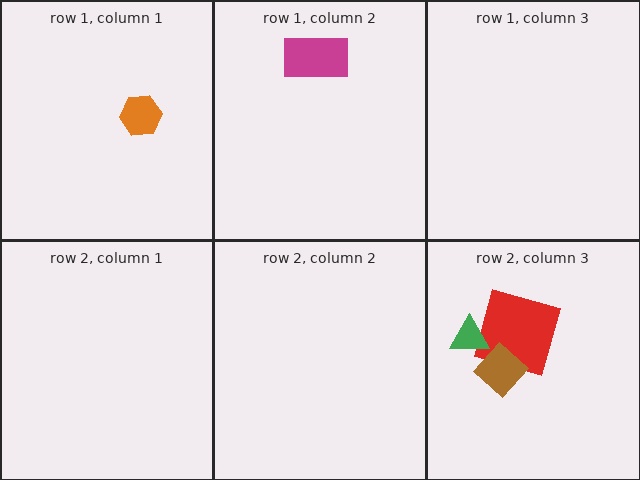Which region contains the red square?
The row 2, column 3 region.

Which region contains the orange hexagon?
The row 1, column 1 region.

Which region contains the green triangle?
The row 2, column 3 region.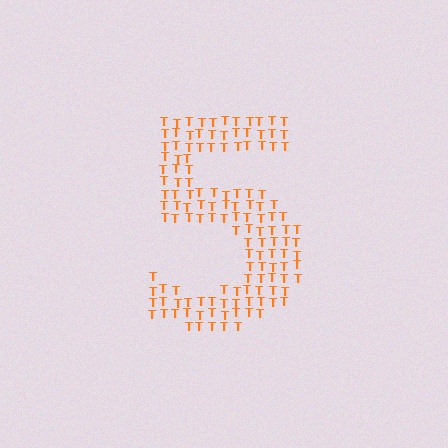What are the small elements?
The small elements are letter T's.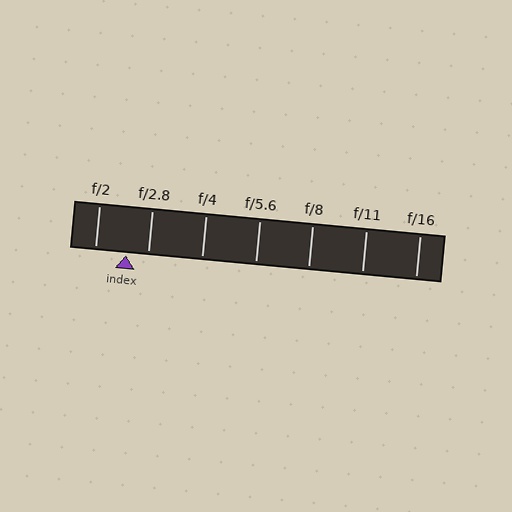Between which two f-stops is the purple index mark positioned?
The index mark is between f/2 and f/2.8.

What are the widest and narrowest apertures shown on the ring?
The widest aperture shown is f/2 and the narrowest is f/16.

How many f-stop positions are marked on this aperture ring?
There are 7 f-stop positions marked.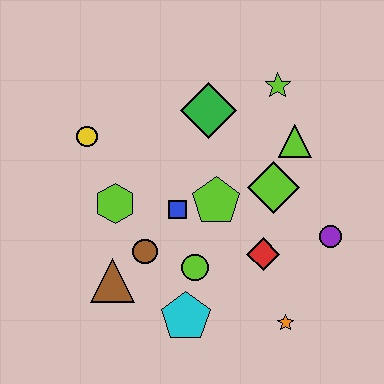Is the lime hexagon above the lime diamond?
No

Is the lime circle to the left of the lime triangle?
Yes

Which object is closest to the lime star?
The lime triangle is closest to the lime star.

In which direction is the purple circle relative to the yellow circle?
The purple circle is to the right of the yellow circle.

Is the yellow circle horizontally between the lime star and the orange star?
No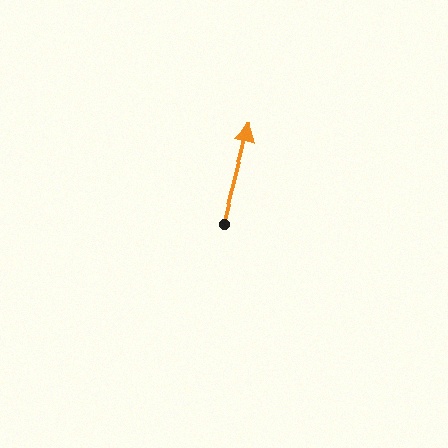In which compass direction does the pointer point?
North.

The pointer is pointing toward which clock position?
Roughly 1 o'clock.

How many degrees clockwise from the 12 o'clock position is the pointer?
Approximately 15 degrees.